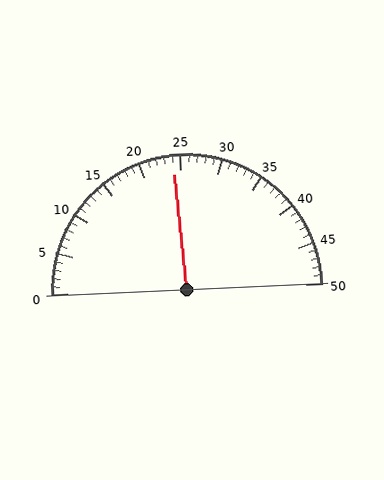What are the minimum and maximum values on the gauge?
The gauge ranges from 0 to 50.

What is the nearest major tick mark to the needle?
The nearest major tick mark is 25.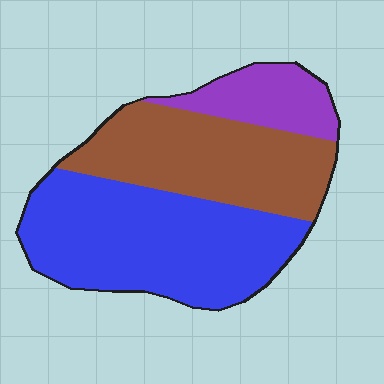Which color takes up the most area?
Blue, at roughly 50%.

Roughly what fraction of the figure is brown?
Brown covers roughly 35% of the figure.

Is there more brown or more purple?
Brown.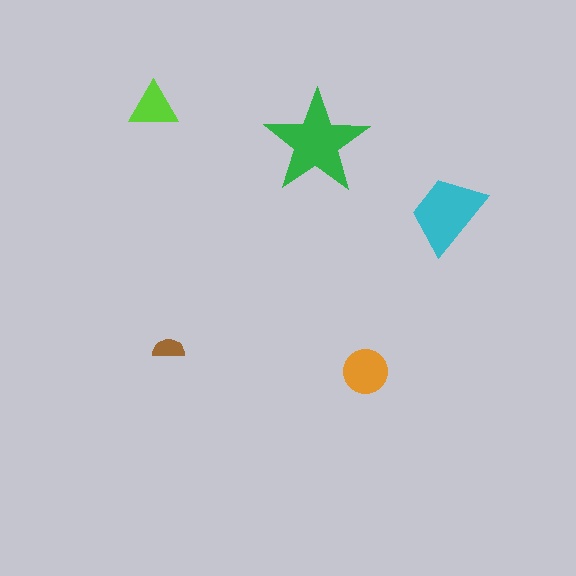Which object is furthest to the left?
The lime triangle is leftmost.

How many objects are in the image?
There are 5 objects in the image.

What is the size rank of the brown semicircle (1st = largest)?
5th.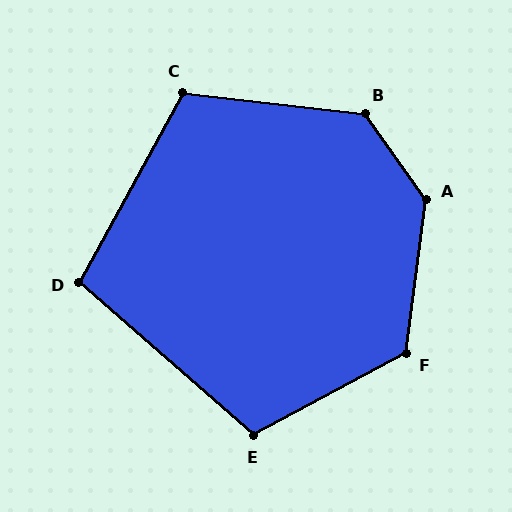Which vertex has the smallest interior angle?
D, at approximately 102 degrees.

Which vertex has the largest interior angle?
A, at approximately 137 degrees.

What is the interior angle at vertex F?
Approximately 125 degrees (obtuse).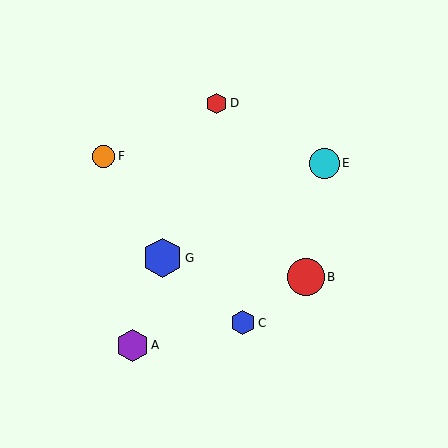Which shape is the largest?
The blue hexagon (labeled G) is the largest.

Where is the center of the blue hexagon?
The center of the blue hexagon is at (243, 323).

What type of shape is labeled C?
Shape C is a blue hexagon.